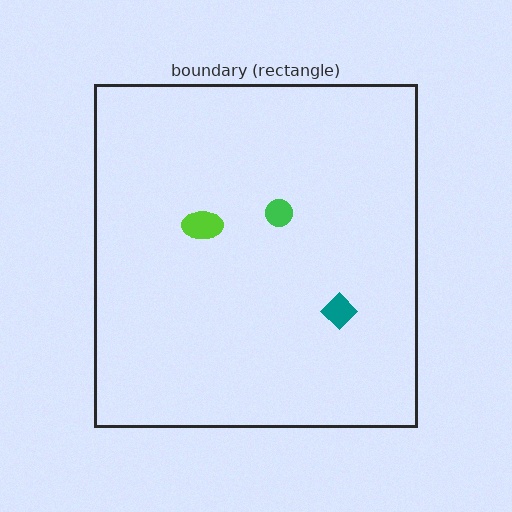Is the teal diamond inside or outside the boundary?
Inside.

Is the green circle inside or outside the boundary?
Inside.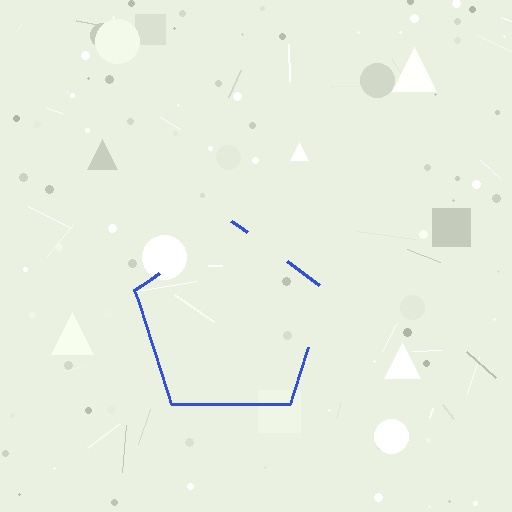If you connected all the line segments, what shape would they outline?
They would outline a pentagon.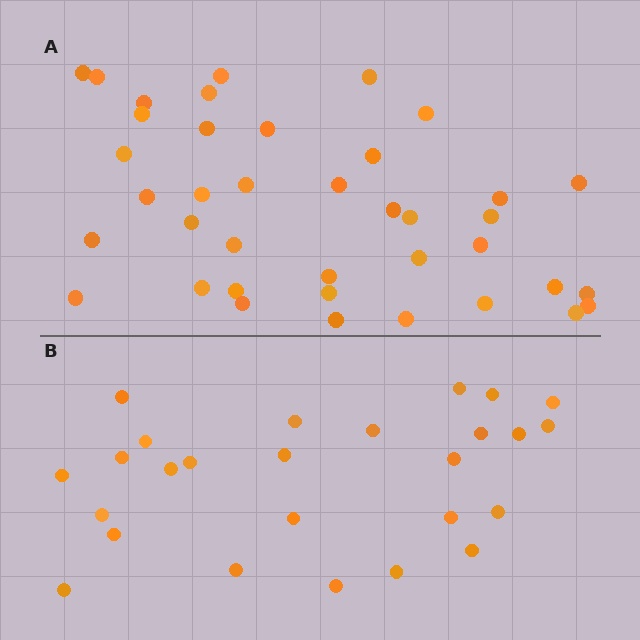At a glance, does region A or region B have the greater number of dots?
Region A (the top region) has more dots.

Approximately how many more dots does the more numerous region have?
Region A has approximately 15 more dots than region B.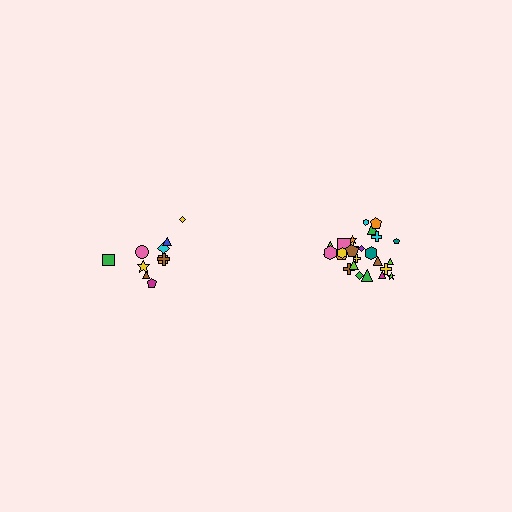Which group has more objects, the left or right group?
The right group.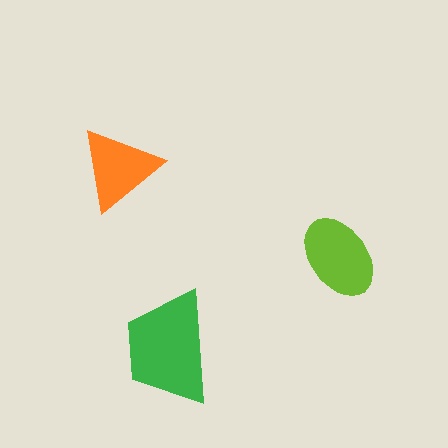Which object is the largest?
The green trapezoid.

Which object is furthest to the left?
The orange triangle is leftmost.